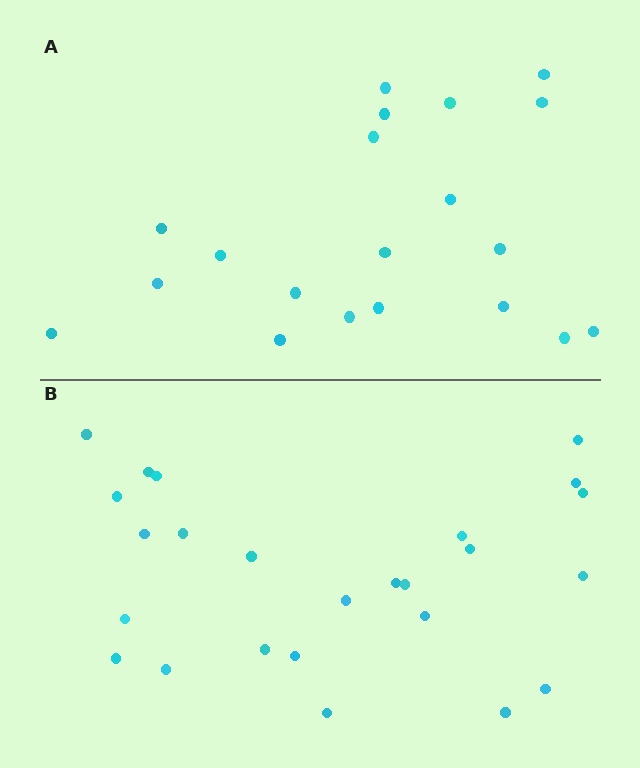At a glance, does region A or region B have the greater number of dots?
Region B (the bottom region) has more dots.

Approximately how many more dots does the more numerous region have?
Region B has about 5 more dots than region A.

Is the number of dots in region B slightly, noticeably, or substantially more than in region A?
Region B has noticeably more, but not dramatically so. The ratio is roughly 1.2 to 1.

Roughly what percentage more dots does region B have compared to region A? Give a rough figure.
About 25% more.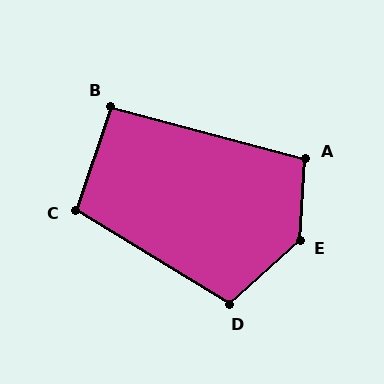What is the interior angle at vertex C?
Approximately 103 degrees (obtuse).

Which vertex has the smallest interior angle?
B, at approximately 94 degrees.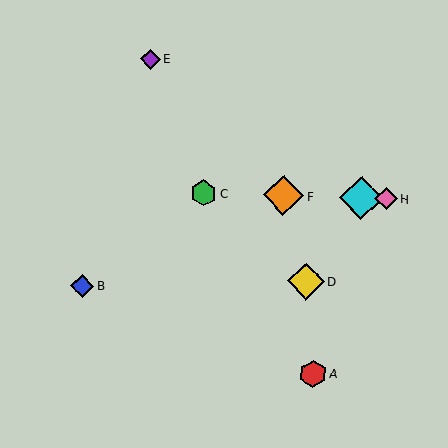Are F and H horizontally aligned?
Yes, both are at y≈196.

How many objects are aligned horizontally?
4 objects (C, F, G, H) are aligned horizontally.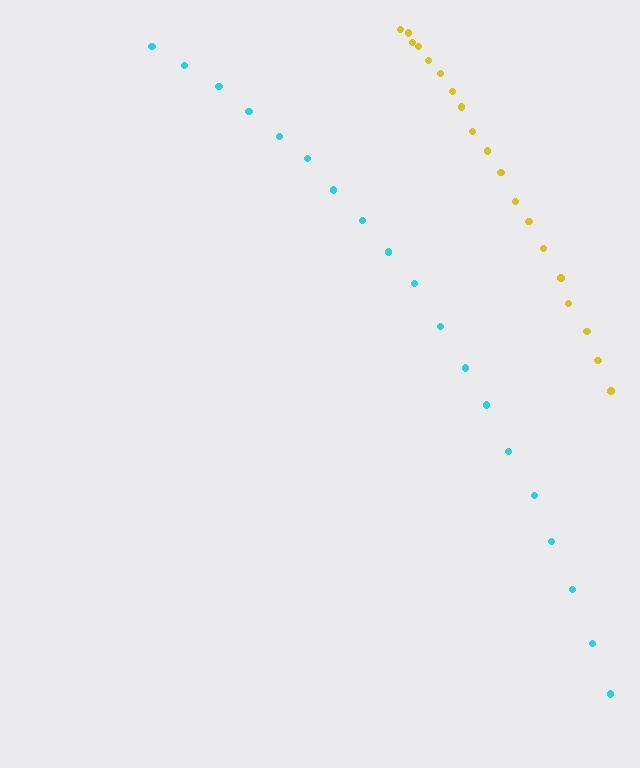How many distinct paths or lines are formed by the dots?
There are 2 distinct paths.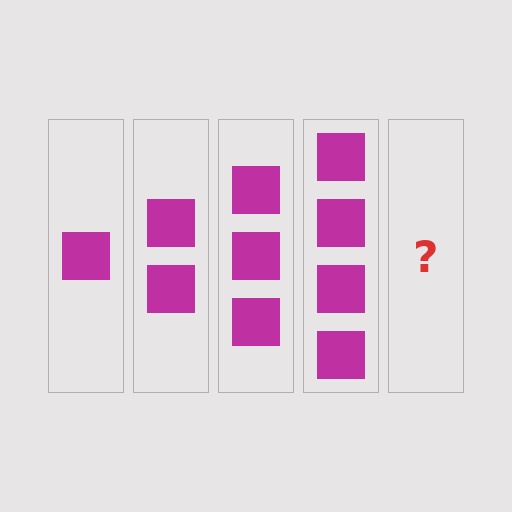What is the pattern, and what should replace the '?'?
The pattern is that each step adds one more square. The '?' should be 5 squares.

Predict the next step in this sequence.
The next step is 5 squares.